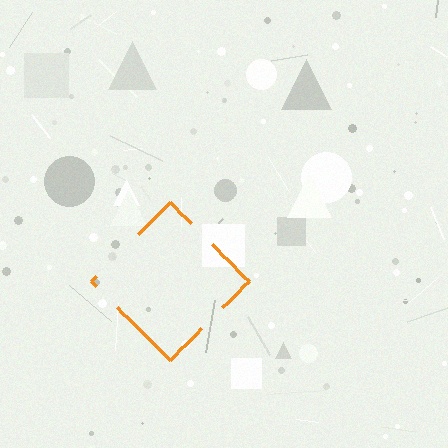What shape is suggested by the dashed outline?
The dashed outline suggests a diamond.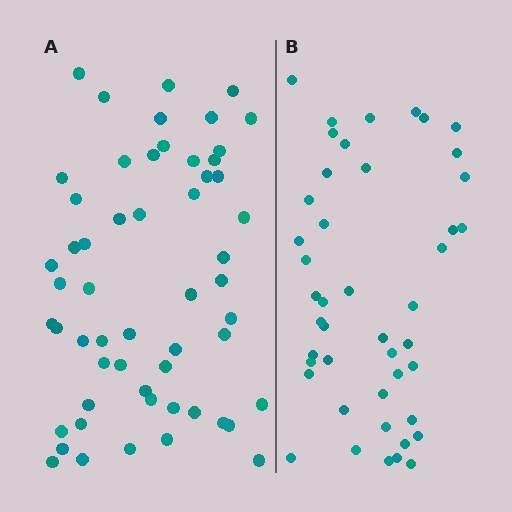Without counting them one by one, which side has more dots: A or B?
Region A (the left region) has more dots.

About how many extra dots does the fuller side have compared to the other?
Region A has roughly 12 or so more dots than region B.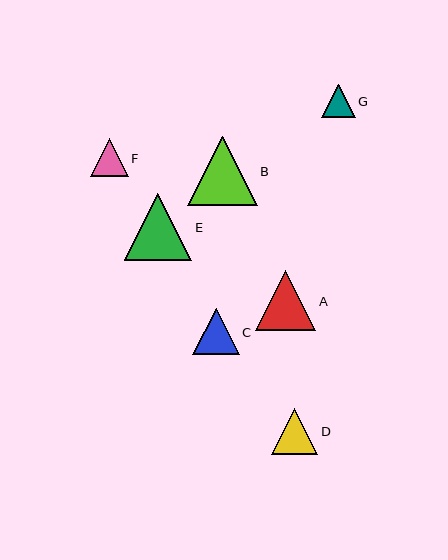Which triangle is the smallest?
Triangle G is the smallest with a size of approximately 33 pixels.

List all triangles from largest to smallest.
From largest to smallest: B, E, A, C, D, F, G.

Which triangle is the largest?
Triangle B is the largest with a size of approximately 69 pixels.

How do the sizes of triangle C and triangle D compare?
Triangle C and triangle D are approximately the same size.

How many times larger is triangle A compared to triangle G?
Triangle A is approximately 1.8 times the size of triangle G.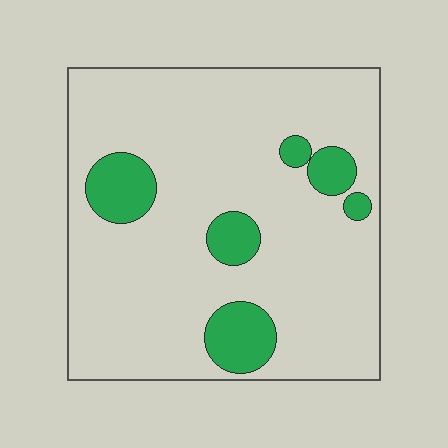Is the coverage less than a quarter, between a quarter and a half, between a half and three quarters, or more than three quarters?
Less than a quarter.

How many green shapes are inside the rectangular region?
6.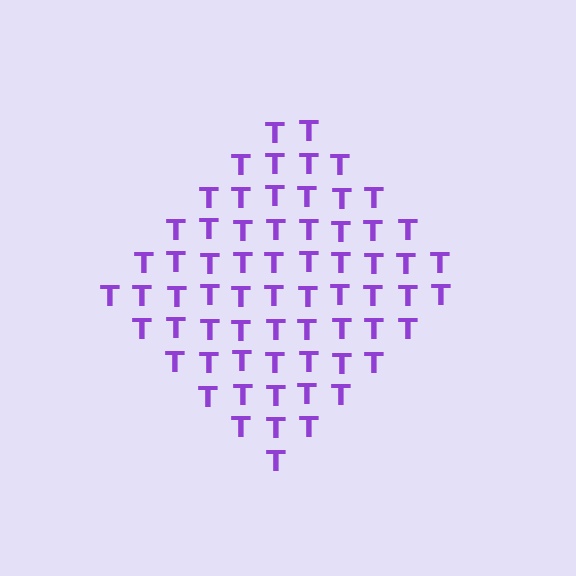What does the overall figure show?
The overall figure shows a diamond.